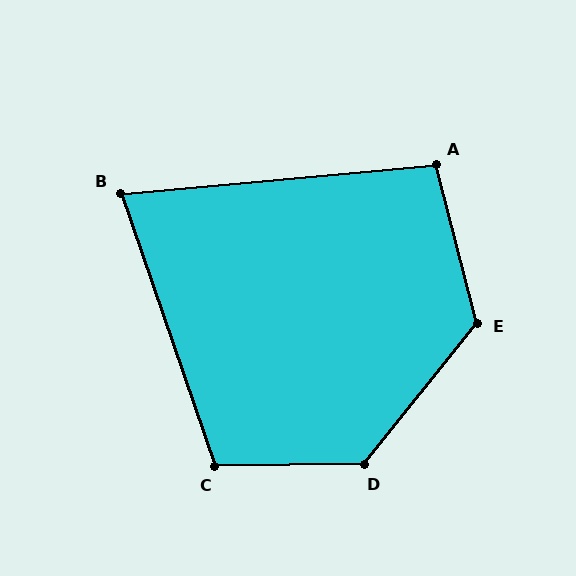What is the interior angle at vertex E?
Approximately 127 degrees (obtuse).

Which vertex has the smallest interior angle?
B, at approximately 76 degrees.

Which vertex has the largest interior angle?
D, at approximately 129 degrees.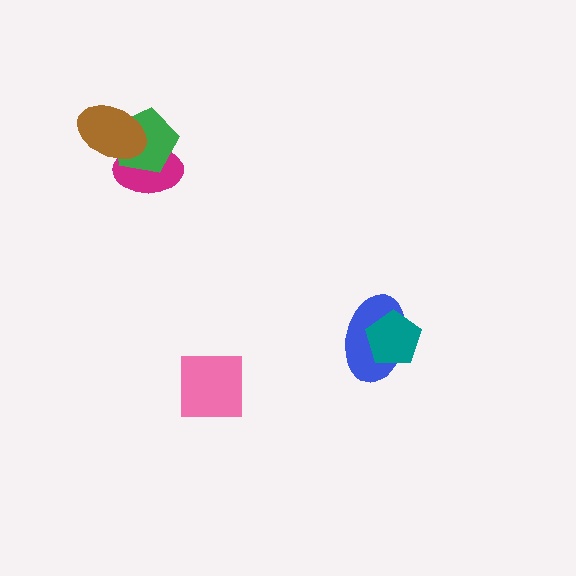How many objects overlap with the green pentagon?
2 objects overlap with the green pentagon.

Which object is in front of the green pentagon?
The brown ellipse is in front of the green pentagon.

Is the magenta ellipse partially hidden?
Yes, it is partially covered by another shape.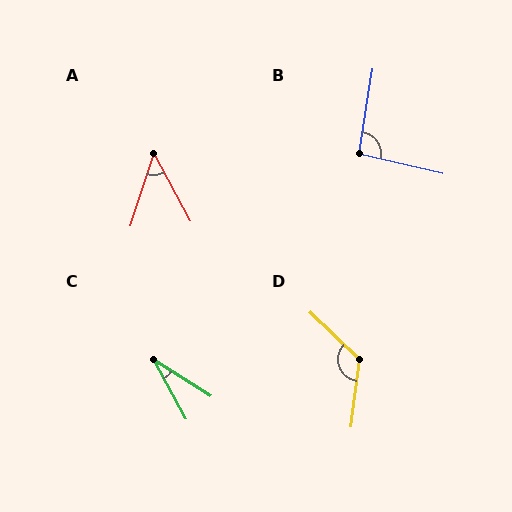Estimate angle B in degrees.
Approximately 94 degrees.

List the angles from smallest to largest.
C (28°), A (46°), B (94°), D (127°).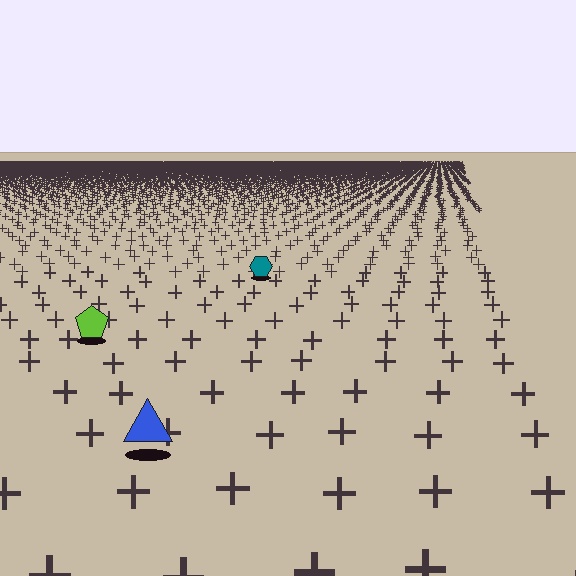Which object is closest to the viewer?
The blue triangle is closest. The texture marks near it are larger and more spread out.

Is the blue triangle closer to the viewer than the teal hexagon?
Yes. The blue triangle is closer — you can tell from the texture gradient: the ground texture is coarser near it.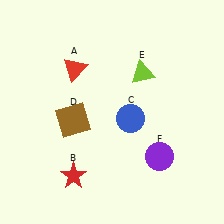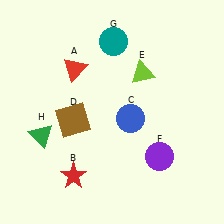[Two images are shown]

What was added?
A teal circle (G), a green triangle (H) were added in Image 2.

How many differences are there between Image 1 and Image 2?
There are 2 differences between the two images.